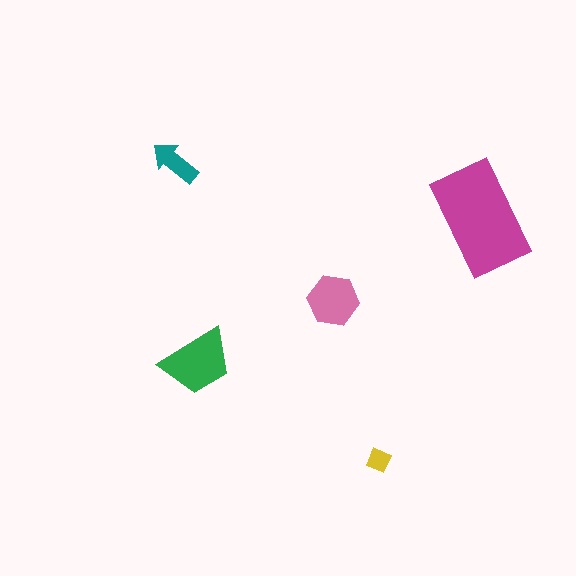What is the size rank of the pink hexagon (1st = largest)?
3rd.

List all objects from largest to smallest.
The magenta rectangle, the green trapezoid, the pink hexagon, the teal arrow, the yellow diamond.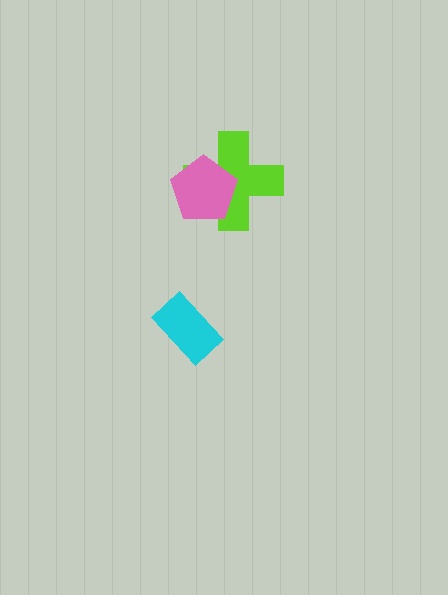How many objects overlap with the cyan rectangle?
0 objects overlap with the cyan rectangle.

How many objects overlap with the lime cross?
1 object overlaps with the lime cross.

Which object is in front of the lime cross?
The pink pentagon is in front of the lime cross.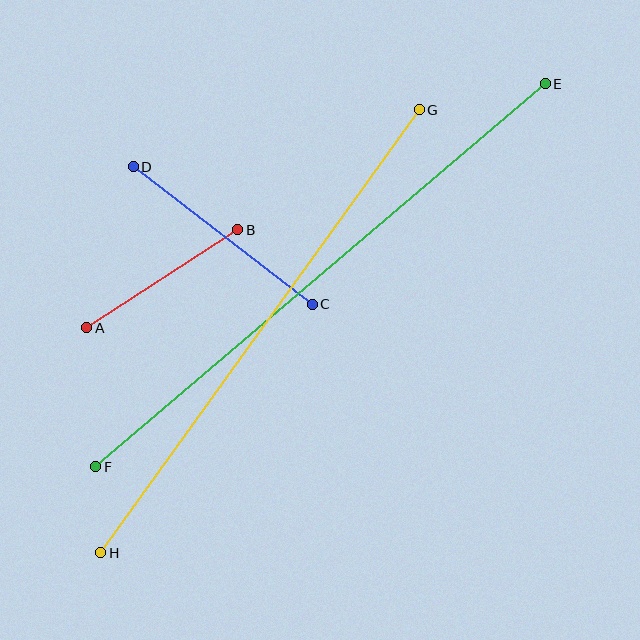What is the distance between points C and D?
The distance is approximately 226 pixels.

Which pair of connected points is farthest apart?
Points E and F are farthest apart.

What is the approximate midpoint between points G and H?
The midpoint is at approximately (260, 331) pixels.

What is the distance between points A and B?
The distance is approximately 180 pixels.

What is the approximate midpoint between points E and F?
The midpoint is at approximately (320, 275) pixels.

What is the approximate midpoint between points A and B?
The midpoint is at approximately (162, 279) pixels.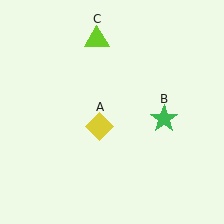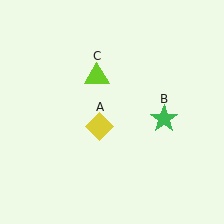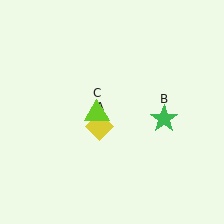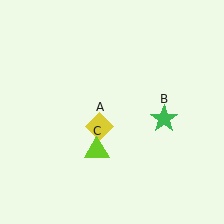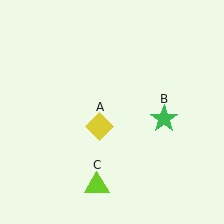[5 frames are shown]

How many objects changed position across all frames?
1 object changed position: lime triangle (object C).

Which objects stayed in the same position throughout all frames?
Yellow diamond (object A) and green star (object B) remained stationary.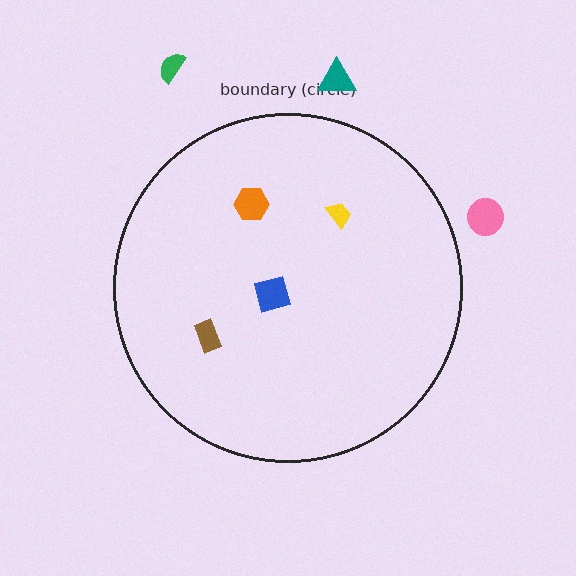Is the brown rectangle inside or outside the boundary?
Inside.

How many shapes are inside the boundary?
4 inside, 3 outside.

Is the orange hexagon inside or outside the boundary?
Inside.